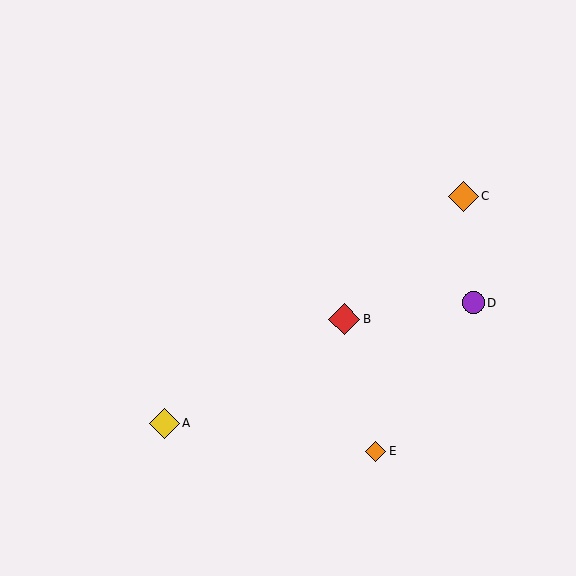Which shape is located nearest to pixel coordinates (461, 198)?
The orange diamond (labeled C) at (463, 197) is nearest to that location.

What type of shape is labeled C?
Shape C is an orange diamond.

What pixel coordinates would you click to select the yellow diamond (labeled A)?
Click at (164, 423) to select the yellow diamond A.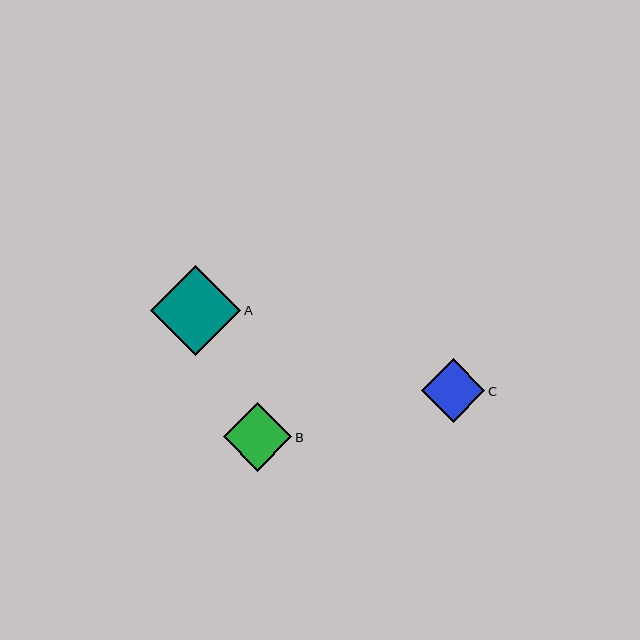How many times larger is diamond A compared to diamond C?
Diamond A is approximately 1.4 times the size of diamond C.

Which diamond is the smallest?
Diamond C is the smallest with a size of approximately 63 pixels.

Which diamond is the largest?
Diamond A is the largest with a size of approximately 90 pixels.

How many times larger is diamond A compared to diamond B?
Diamond A is approximately 1.3 times the size of diamond B.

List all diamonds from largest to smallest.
From largest to smallest: A, B, C.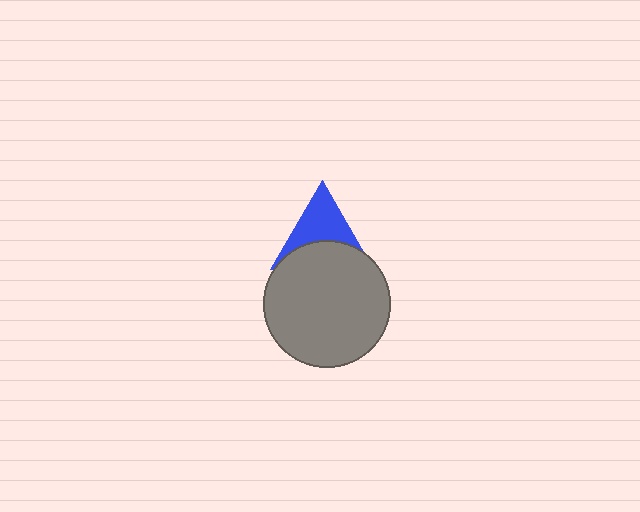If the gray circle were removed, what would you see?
You would see the complete blue triangle.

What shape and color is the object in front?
The object in front is a gray circle.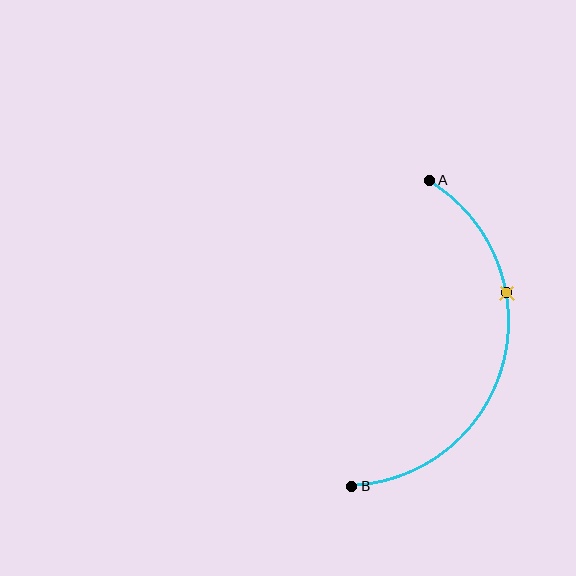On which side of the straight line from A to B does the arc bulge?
The arc bulges to the right of the straight line connecting A and B.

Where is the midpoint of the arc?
The arc midpoint is the point on the curve farthest from the straight line joining A and B. It sits to the right of that line.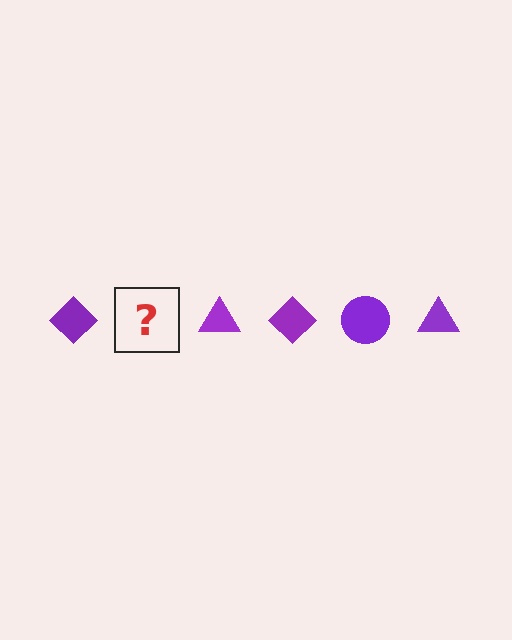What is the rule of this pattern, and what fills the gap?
The rule is that the pattern cycles through diamond, circle, triangle shapes in purple. The gap should be filled with a purple circle.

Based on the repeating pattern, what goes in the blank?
The blank should be a purple circle.